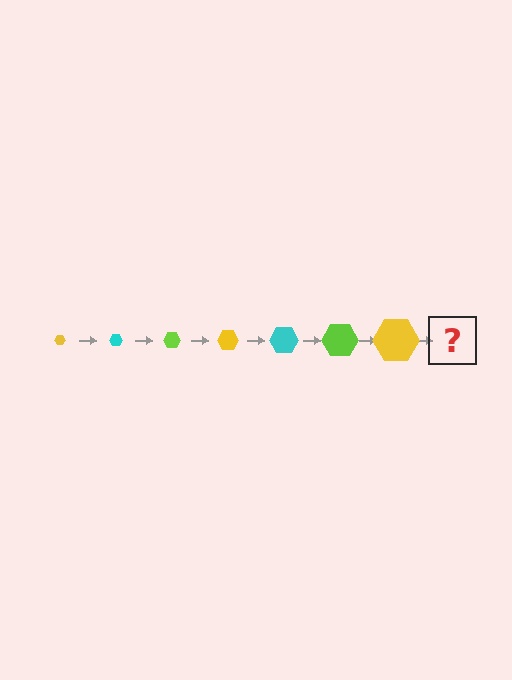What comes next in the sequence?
The next element should be a cyan hexagon, larger than the previous one.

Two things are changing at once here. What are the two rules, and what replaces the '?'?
The two rules are that the hexagon grows larger each step and the color cycles through yellow, cyan, and lime. The '?' should be a cyan hexagon, larger than the previous one.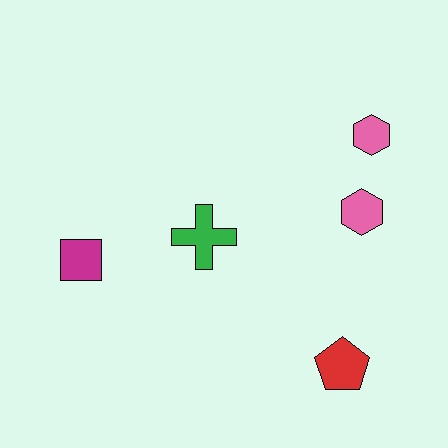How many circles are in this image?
There are no circles.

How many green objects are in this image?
There is 1 green object.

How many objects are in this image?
There are 5 objects.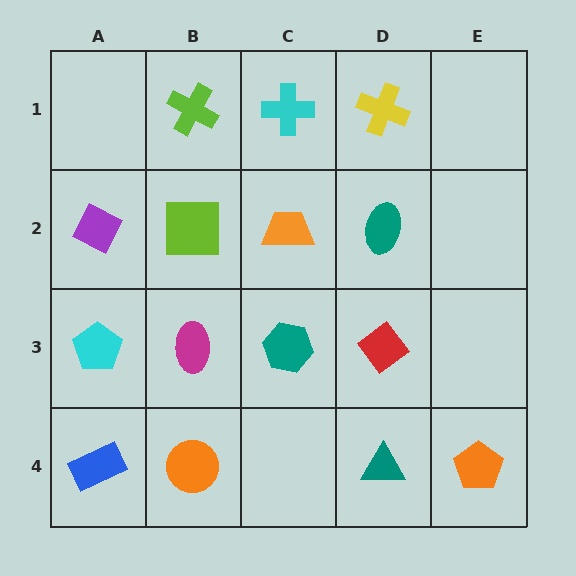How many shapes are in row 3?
4 shapes.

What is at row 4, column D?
A teal triangle.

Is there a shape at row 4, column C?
No, that cell is empty.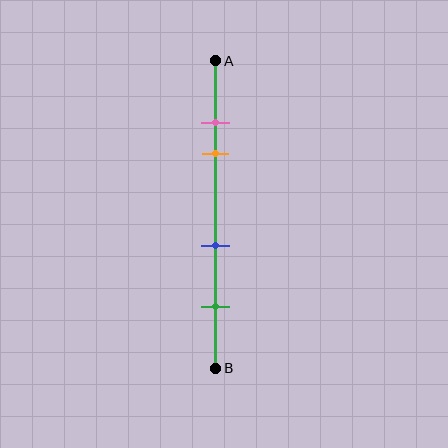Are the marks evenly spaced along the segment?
No, the marks are not evenly spaced.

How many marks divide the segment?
There are 4 marks dividing the segment.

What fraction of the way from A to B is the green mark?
The green mark is approximately 80% (0.8) of the way from A to B.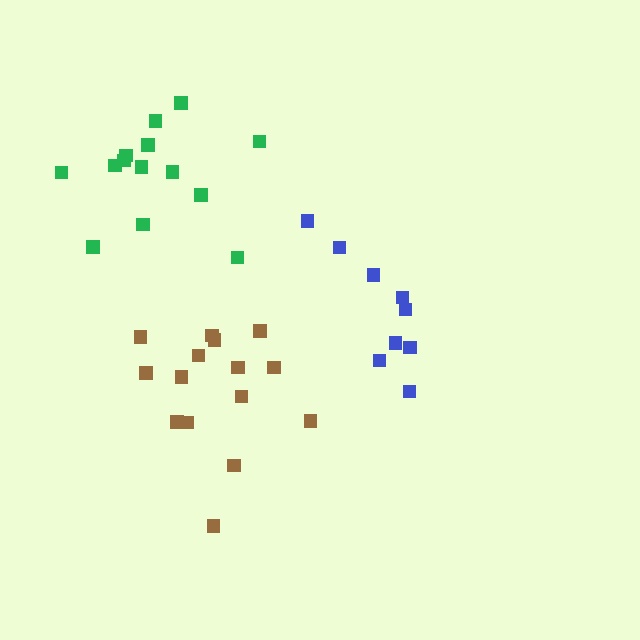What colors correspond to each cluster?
The clusters are colored: brown, blue, green.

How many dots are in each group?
Group 1: 15 dots, Group 2: 9 dots, Group 3: 14 dots (38 total).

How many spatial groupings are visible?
There are 3 spatial groupings.